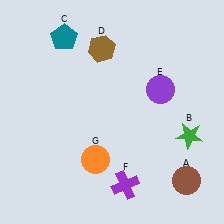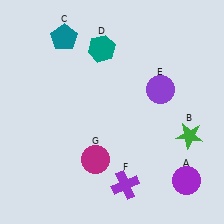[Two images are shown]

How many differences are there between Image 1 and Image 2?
There are 3 differences between the two images.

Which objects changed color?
A changed from brown to purple. D changed from brown to teal. G changed from orange to magenta.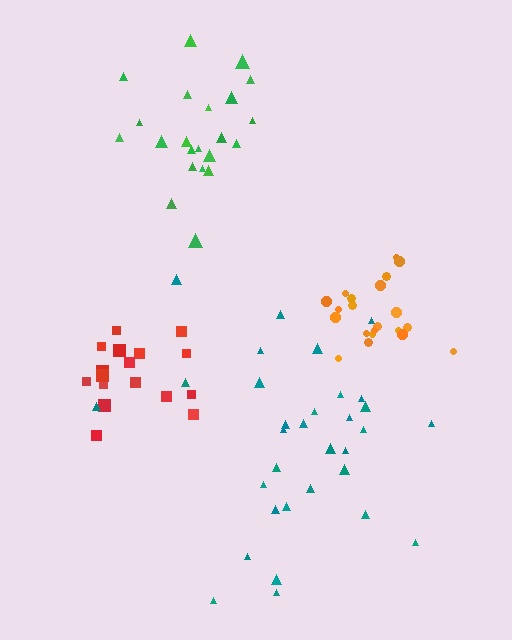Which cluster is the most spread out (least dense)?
Teal.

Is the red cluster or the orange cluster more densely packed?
Orange.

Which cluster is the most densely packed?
Orange.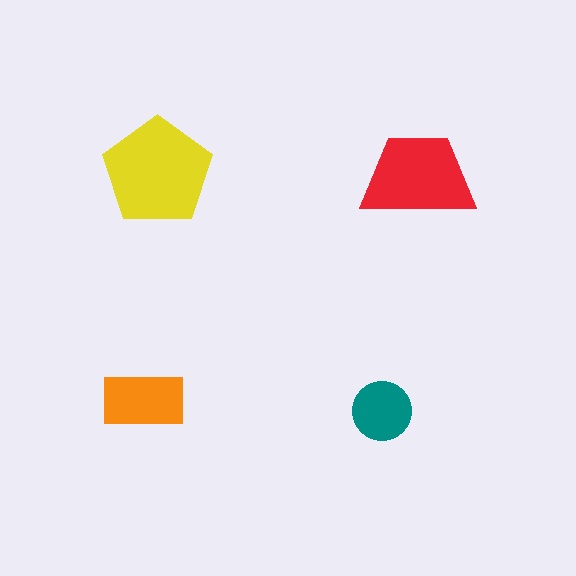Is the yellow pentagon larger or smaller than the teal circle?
Larger.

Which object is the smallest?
The teal circle.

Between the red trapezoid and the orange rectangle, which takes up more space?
The red trapezoid.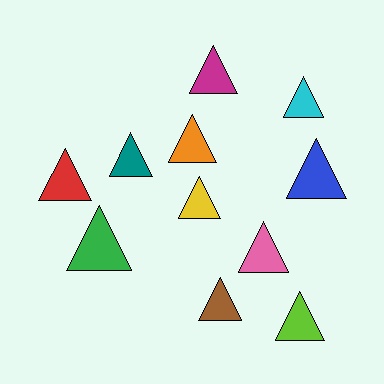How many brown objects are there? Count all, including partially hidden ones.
There is 1 brown object.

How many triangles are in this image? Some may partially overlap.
There are 11 triangles.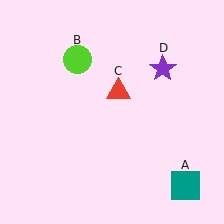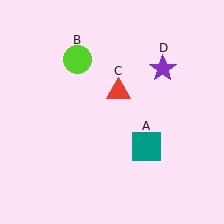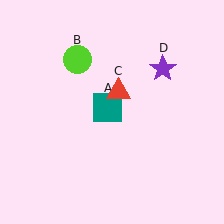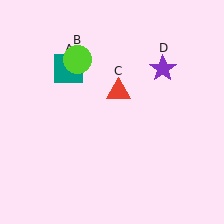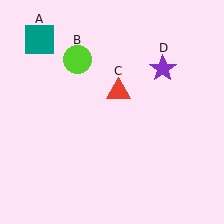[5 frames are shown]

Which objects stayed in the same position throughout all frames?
Lime circle (object B) and red triangle (object C) and purple star (object D) remained stationary.